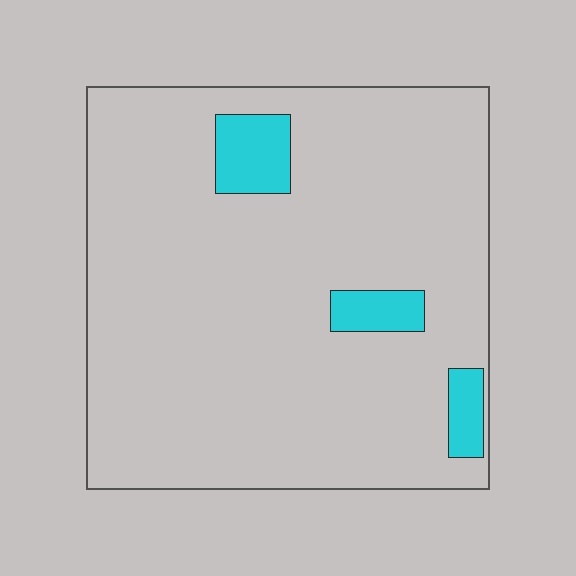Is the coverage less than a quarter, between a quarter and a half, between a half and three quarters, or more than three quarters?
Less than a quarter.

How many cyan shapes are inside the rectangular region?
3.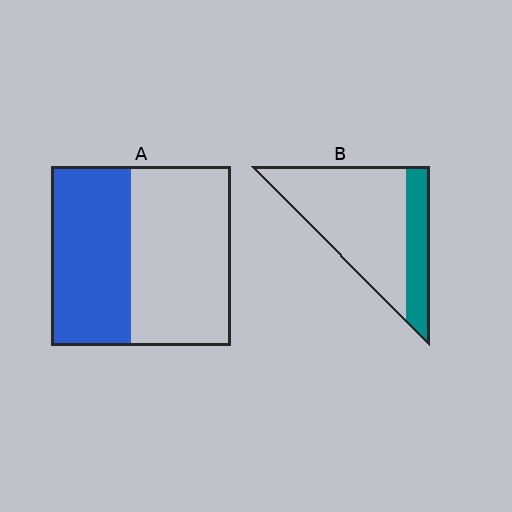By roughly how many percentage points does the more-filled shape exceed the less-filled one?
By roughly 20 percentage points (A over B).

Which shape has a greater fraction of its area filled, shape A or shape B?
Shape A.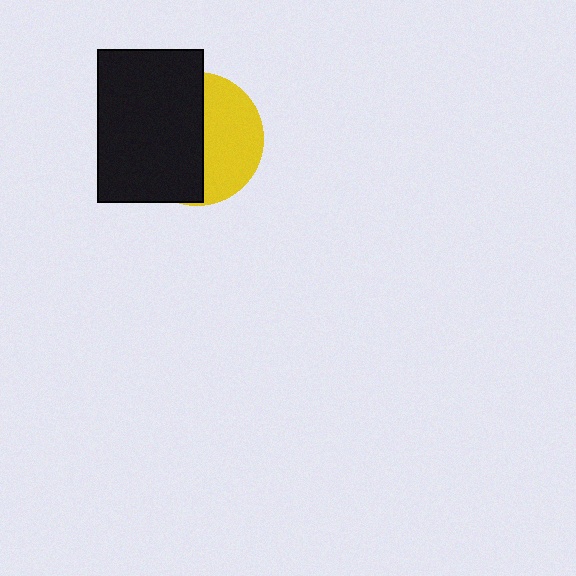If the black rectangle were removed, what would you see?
You would see the complete yellow circle.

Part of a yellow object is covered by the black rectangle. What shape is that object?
It is a circle.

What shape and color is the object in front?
The object in front is a black rectangle.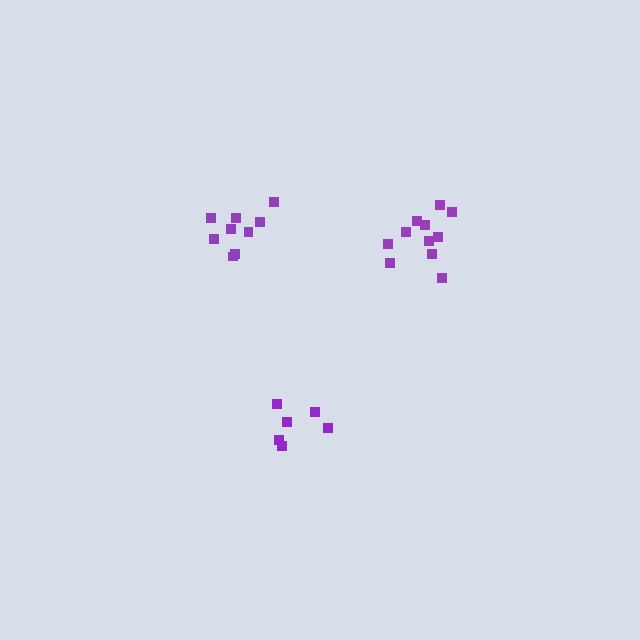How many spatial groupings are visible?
There are 3 spatial groupings.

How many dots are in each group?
Group 1: 11 dots, Group 2: 9 dots, Group 3: 6 dots (26 total).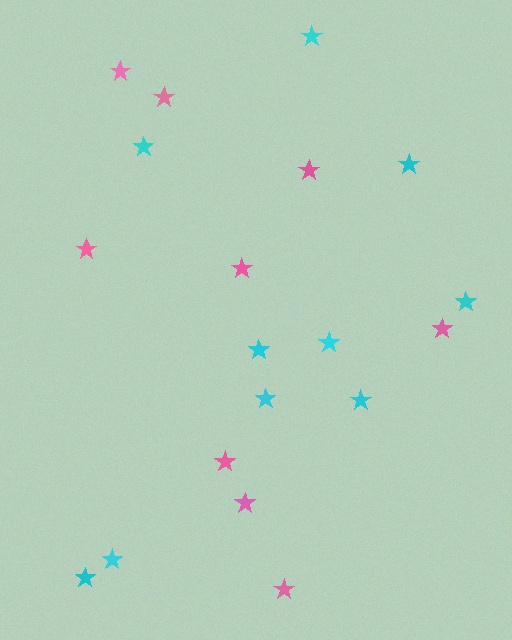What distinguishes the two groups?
There are 2 groups: one group of pink stars (9) and one group of cyan stars (10).